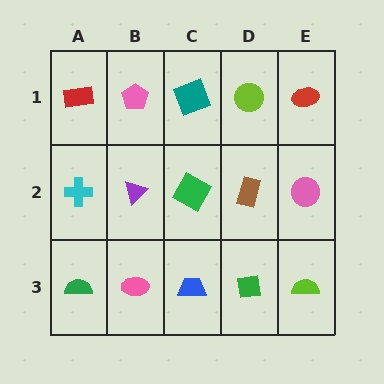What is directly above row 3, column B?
A purple triangle.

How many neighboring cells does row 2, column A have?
3.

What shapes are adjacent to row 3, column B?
A purple triangle (row 2, column B), a green semicircle (row 3, column A), a blue trapezoid (row 3, column C).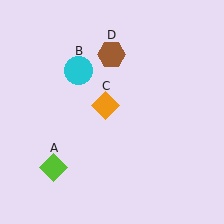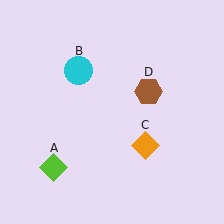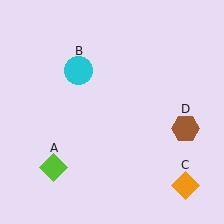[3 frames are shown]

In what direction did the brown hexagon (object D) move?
The brown hexagon (object D) moved down and to the right.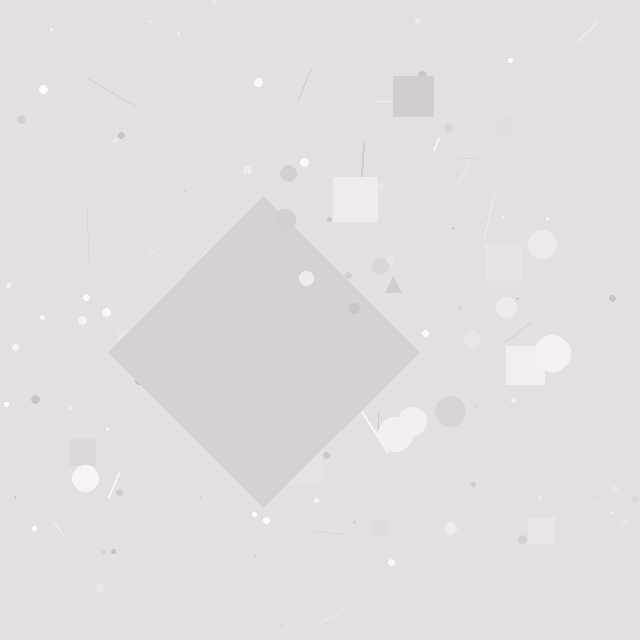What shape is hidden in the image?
A diamond is hidden in the image.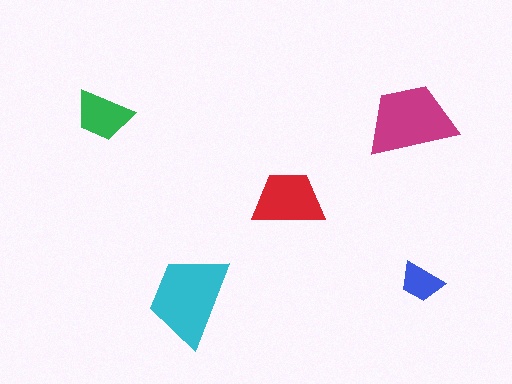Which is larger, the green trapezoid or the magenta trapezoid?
The magenta one.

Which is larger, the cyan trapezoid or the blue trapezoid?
The cyan one.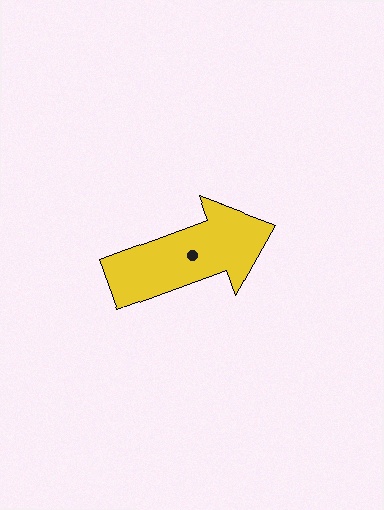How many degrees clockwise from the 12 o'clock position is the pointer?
Approximately 70 degrees.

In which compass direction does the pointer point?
East.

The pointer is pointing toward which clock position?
Roughly 2 o'clock.